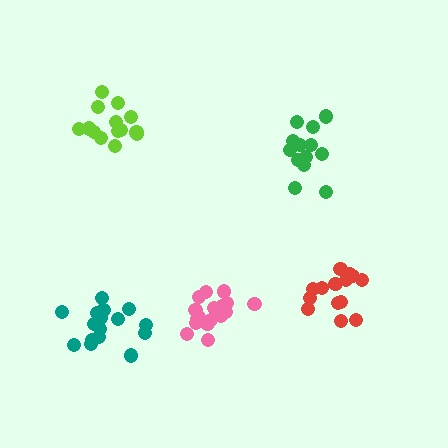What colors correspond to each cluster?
The clusters are colored: pink, lime, red, green, teal.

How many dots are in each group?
Group 1: 17 dots, Group 2: 14 dots, Group 3: 14 dots, Group 4: 14 dots, Group 5: 16 dots (75 total).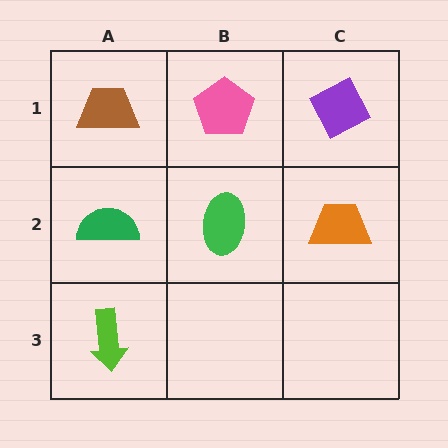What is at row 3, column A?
A lime arrow.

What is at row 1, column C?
A purple diamond.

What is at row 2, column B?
A green ellipse.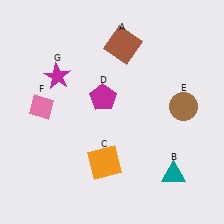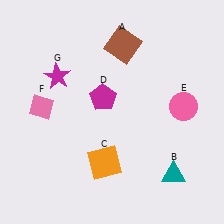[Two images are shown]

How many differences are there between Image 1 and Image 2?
There is 1 difference between the two images.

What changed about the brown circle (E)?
In Image 1, E is brown. In Image 2, it changed to pink.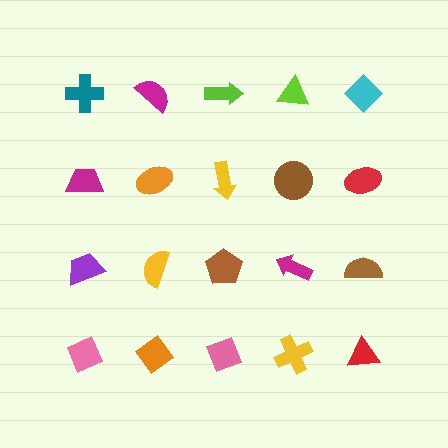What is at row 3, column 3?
A brown pentagon.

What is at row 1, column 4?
A lime triangle.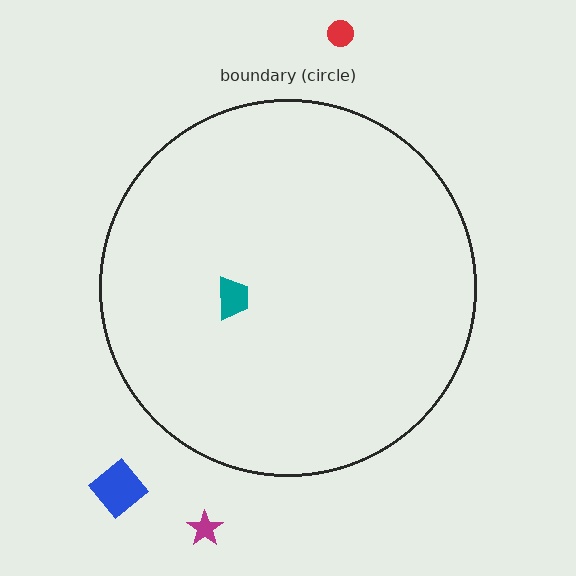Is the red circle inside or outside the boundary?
Outside.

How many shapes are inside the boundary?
1 inside, 3 outside.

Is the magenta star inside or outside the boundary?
Outside.